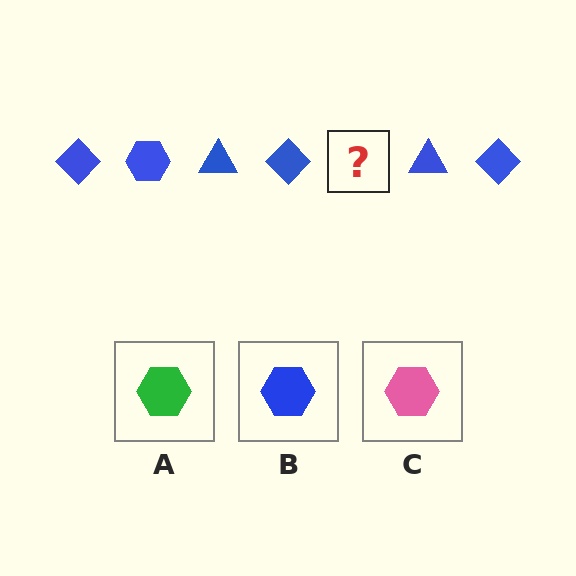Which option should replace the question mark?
Option B.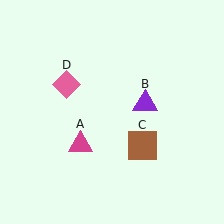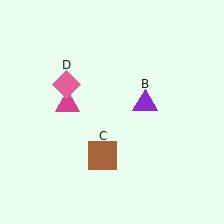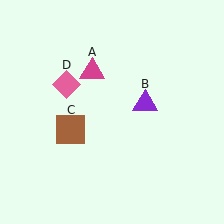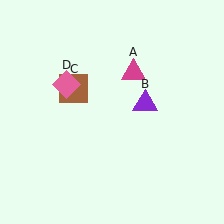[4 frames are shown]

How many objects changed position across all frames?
2 objects changed position: magenta triangle (object A), brown square (object C).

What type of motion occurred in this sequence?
The magenta triangle (object A), brown square (object C) rotated clockwise around the center of the scene.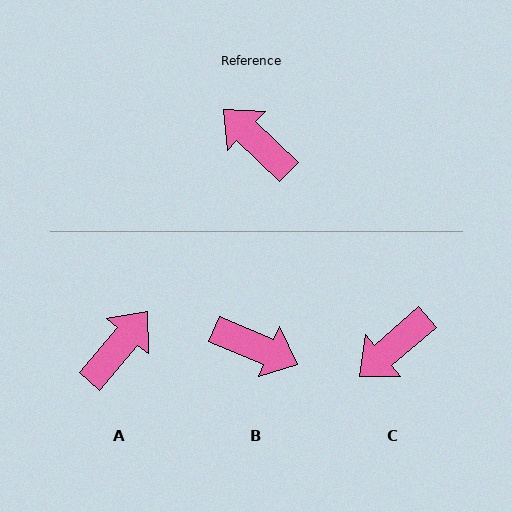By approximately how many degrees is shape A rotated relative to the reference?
Approximately 86 degrees clockwise.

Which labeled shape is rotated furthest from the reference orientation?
B, about 159 degrees away.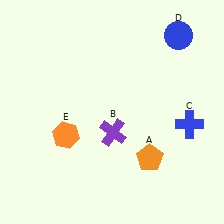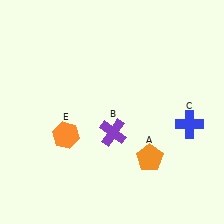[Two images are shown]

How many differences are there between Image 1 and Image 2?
There is 1 difference between the two images.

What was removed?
The blue circle (D) was removed in Image 2.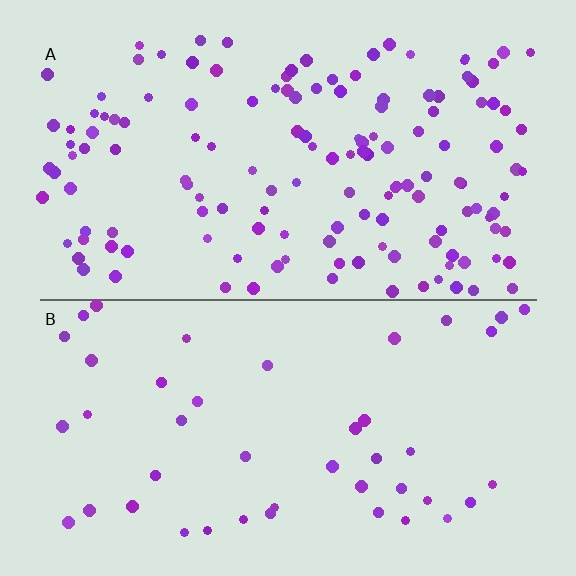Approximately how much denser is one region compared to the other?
Approximately 3.2× — region A over region B.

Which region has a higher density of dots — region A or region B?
A (the top).